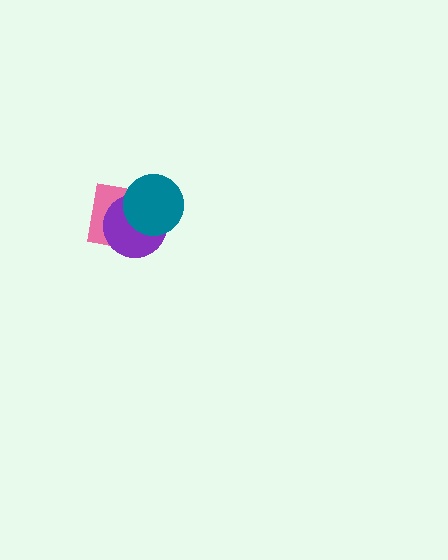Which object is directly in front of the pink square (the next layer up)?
The purple circle is directly in front of the pink square.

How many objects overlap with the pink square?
2 objects overlap with the pink square.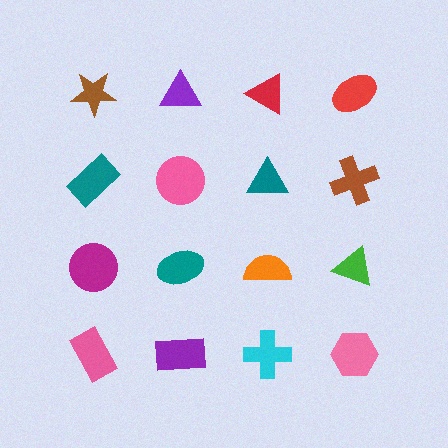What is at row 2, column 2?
A pink circle.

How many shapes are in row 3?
4 shapes.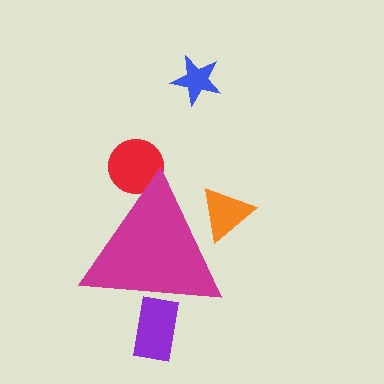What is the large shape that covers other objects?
A magenta triangle.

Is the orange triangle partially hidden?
Yes, the orange triangle is partially hidden behind the magenta triangle.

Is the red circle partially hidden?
Yes, the red circle is partially hidden behind the magenta triangle.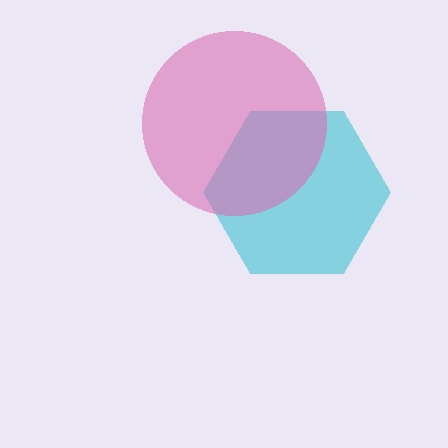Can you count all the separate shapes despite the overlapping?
Yes, there are 2 separate shapes.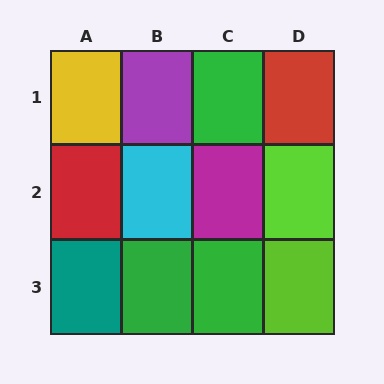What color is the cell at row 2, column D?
Lime.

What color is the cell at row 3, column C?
Green.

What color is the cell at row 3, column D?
Lime.